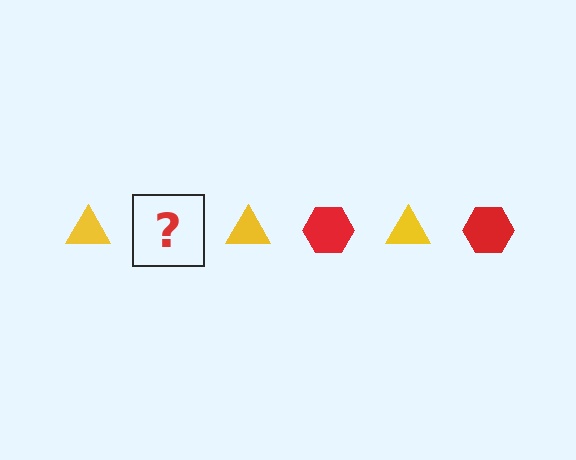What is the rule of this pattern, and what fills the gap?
The rule is that the pattern alternates between yellow triangle and red hexagon. The gap should be filled with a red hexagon.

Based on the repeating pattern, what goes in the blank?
The blank should be a red hexagon.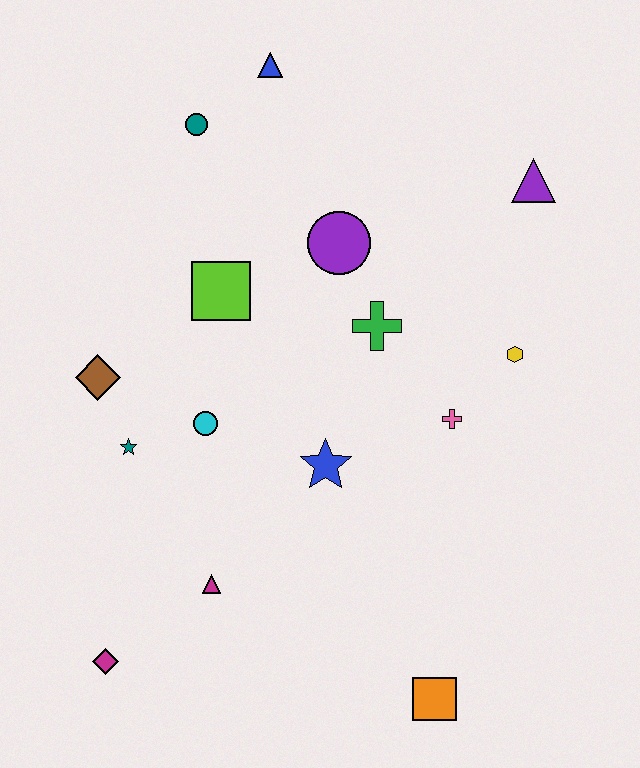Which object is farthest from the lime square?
The orange square is farthest from the lime square.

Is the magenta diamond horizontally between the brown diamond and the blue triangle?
Yes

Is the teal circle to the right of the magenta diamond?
Yes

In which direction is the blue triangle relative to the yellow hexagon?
The blue triangle is above the yellow hexagon.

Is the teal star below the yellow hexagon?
Yes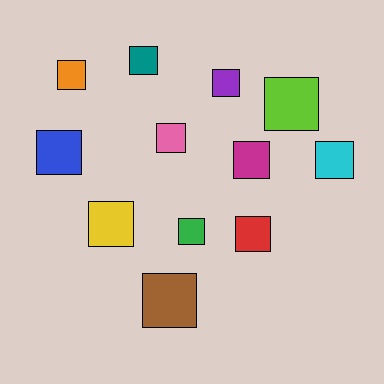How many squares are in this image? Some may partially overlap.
There are 12 squares.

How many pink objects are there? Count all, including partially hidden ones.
There is 1 pink object.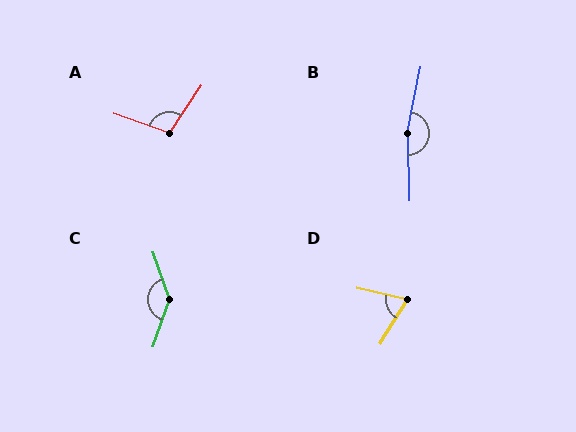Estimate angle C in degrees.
Approximately 142 degrees.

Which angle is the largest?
B, at approximately 166 degrees.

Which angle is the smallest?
D, at approximately 71 degrees.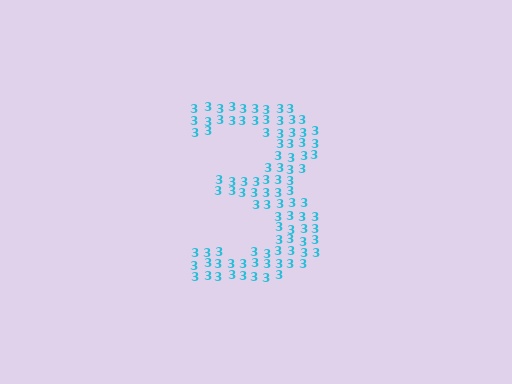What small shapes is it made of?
It is made of small digit 3's.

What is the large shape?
The large shape is the digit 3.